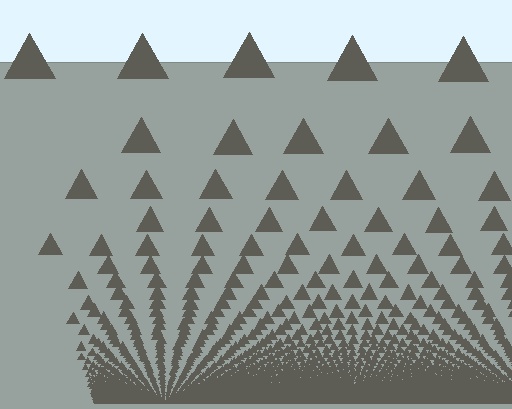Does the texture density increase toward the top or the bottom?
Density increases toward the bottom.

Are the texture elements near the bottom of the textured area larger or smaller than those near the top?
Smaller. The gradient is inverted — elements near the bottom are smaller and denser.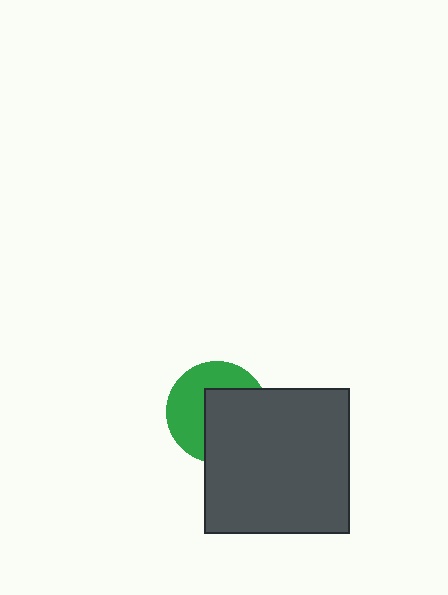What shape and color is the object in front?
The object in front is a dark gray square.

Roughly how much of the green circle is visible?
About half of it is visible (roughly 48%).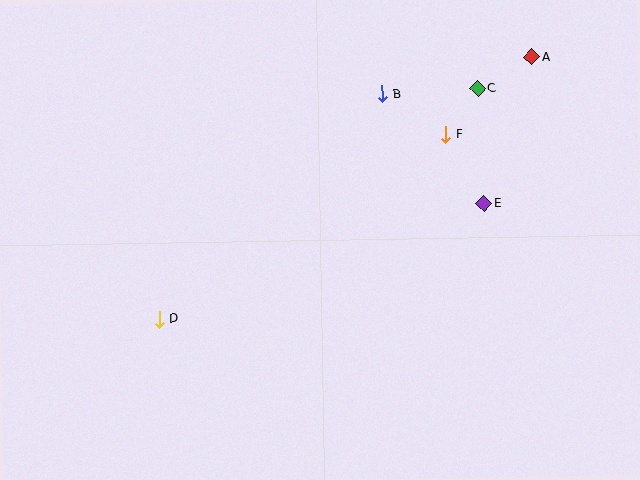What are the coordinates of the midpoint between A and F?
The midpoint between A and F is at (489, 96).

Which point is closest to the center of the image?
Point B at (382, 94) is closest to the center.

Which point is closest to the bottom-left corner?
Point D is closest to the bottom-left corner.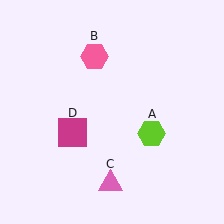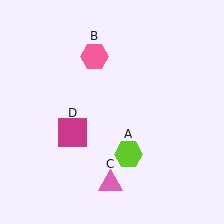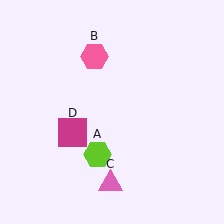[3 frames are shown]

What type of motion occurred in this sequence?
The lime hexagon (object A) rotated clockwise around the center of the scene.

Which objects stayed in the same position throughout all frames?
Pink hexagon (object B) and pink triangle (object C) and magenta square (object D) remained stationary.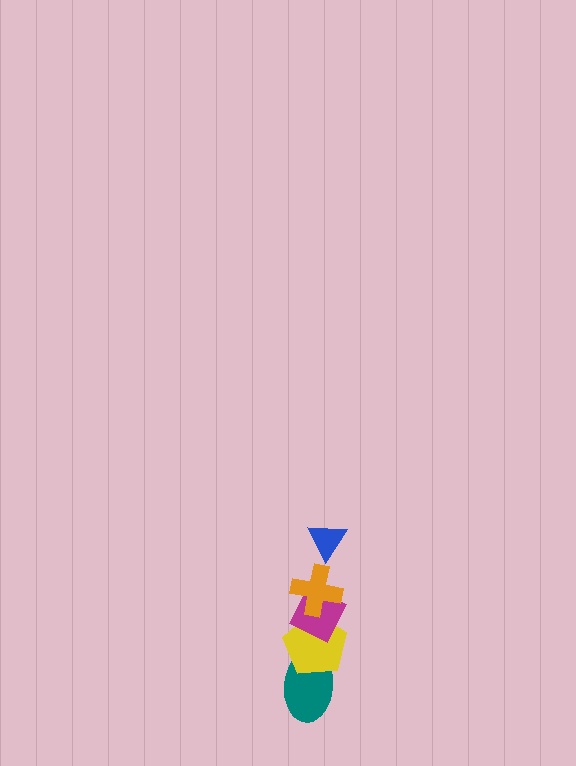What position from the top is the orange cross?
The orange cross is 2nd from the top.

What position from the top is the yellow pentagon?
The yellow pentagon is 4th from the top.